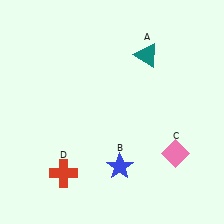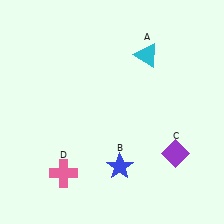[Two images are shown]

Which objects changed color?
A changed from teal to cyan. C changed from pink to purple. D changed from red to pink.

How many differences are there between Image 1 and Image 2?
There are 3 differences between the two images.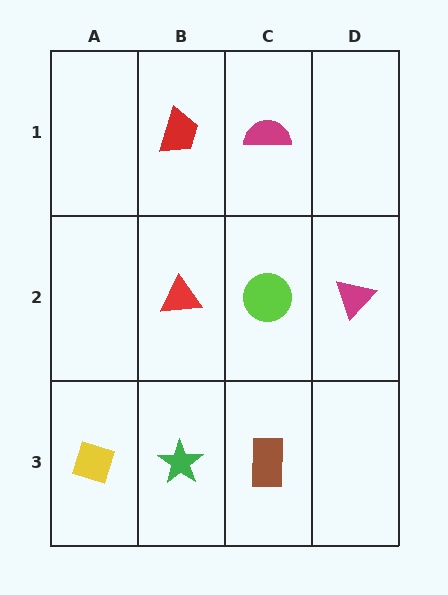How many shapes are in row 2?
3 shapes.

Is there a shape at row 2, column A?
No, that cell is empty.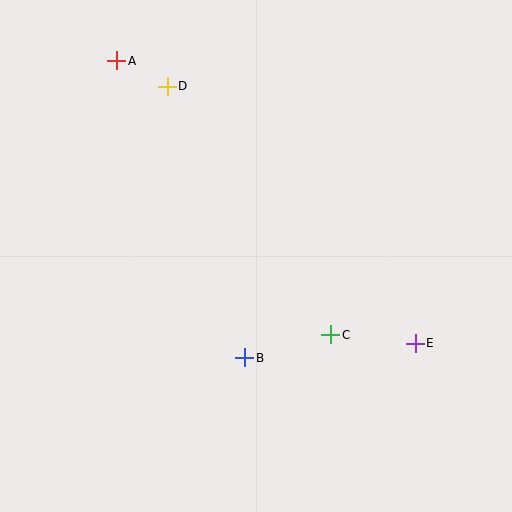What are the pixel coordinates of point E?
Point E is at (415, 343).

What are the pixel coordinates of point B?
Point B is at (245, 358).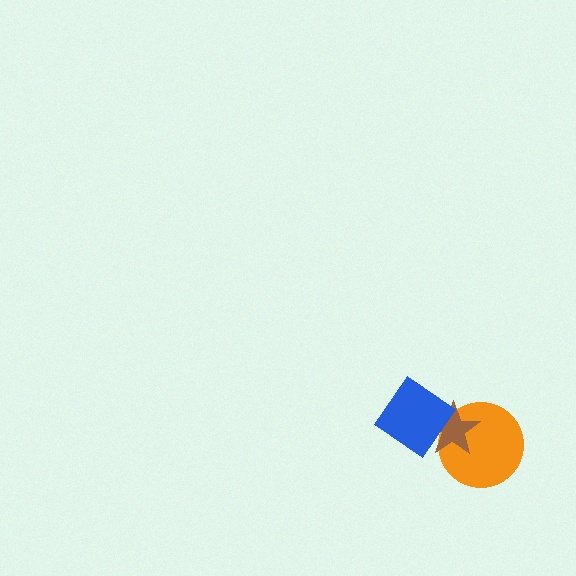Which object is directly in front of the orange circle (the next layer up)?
The brown star is directly in front of the orange circle.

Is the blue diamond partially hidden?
No, no other shape covers it.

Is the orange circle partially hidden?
Yes, it is partially covered by another shape.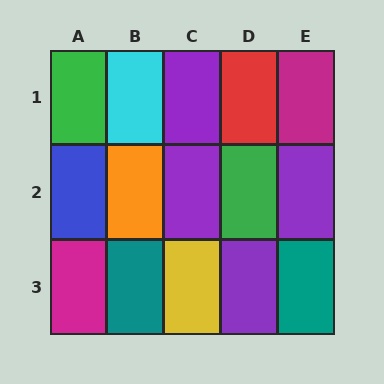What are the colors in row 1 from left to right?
Green, cyan, purple, red, magenta.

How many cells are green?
2 cells are green.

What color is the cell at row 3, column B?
Teal.